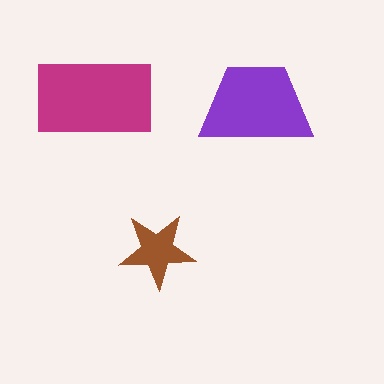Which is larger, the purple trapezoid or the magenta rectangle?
The magenta rectangle.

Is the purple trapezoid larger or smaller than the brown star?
Larger.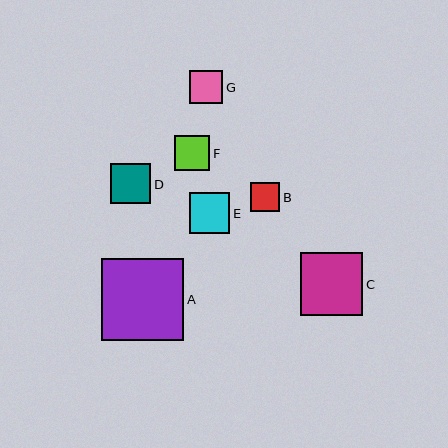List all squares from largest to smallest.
From largest to smallest: A, C, E, D, F, G, B.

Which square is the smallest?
Square B is the smallest with a size of approximately 30 pixels.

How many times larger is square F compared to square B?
Square F is approximately 1.2 times the size of square B.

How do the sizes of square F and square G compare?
Square F and square G are approximately the same size.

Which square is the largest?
Square A is the largest with a size of approximately 82 pixels.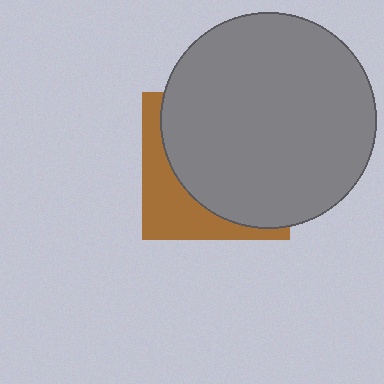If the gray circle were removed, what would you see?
You would see the complete brown square.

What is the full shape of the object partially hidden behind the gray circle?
The partially hidden object is a brown square.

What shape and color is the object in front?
The object in front is a gray circle.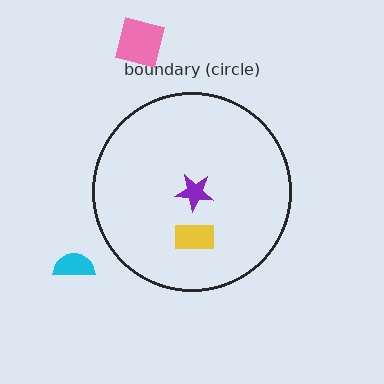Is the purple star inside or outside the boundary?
Inside.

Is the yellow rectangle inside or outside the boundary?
Inside.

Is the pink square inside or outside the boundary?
Outside.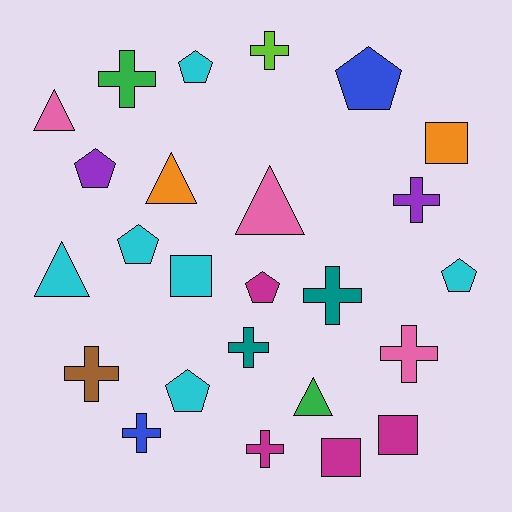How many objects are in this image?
There are 25 objects.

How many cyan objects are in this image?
There are 6 cyan objects.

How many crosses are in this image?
There are 9 crosses.